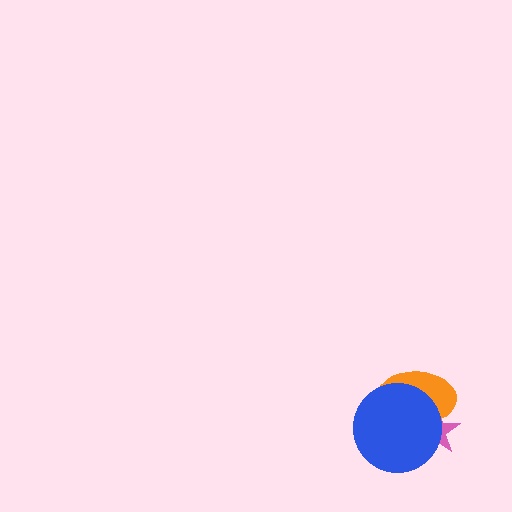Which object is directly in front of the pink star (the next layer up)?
The orange ellipse is directly in front of the pink star.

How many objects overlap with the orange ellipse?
2 objects overlap with the orange ellipse.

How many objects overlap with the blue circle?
2 objects overlap with the blue circle.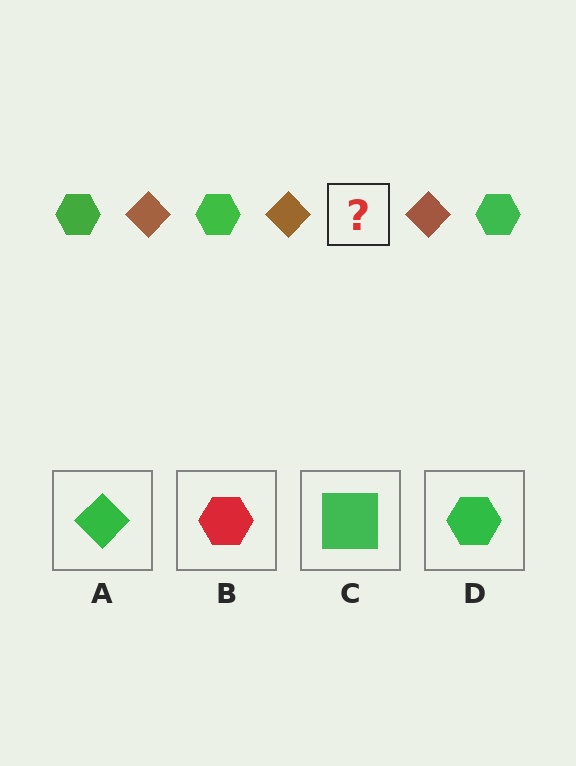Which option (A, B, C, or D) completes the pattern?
D.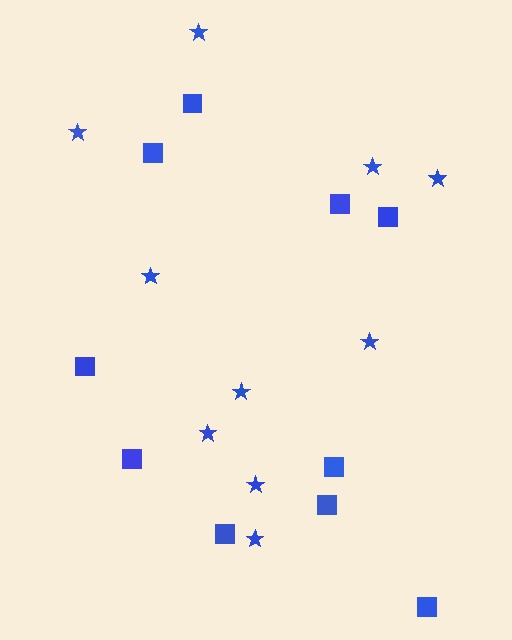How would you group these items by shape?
There are 2 groups: one group of stars (10) and one group of squares (10).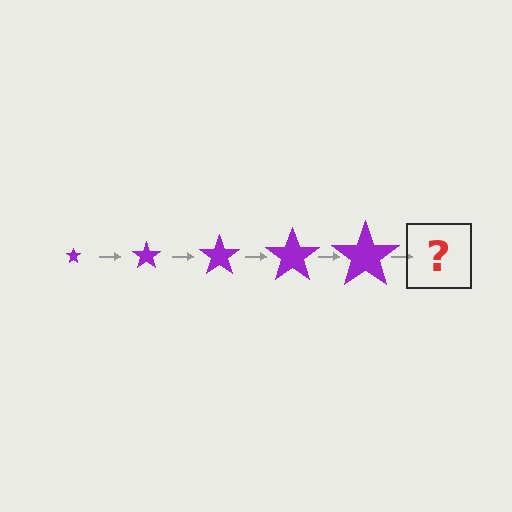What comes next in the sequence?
The next element should be a purple star, larger than the previous one.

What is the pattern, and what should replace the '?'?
The pattern is that the star gets progressively larger each step. The '?' should be a purple star, larger than the previous one.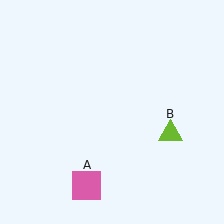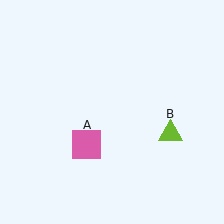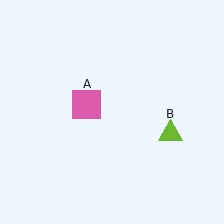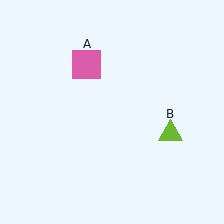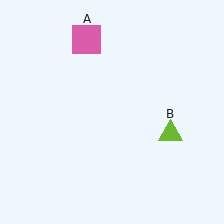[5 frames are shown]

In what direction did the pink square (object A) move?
The pink square (object A) moved up.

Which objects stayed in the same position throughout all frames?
Lime triangle (object B) remained stationary.